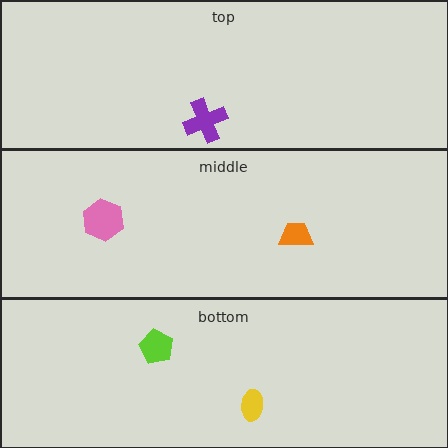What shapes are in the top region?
The purple cross.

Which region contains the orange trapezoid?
The middle region.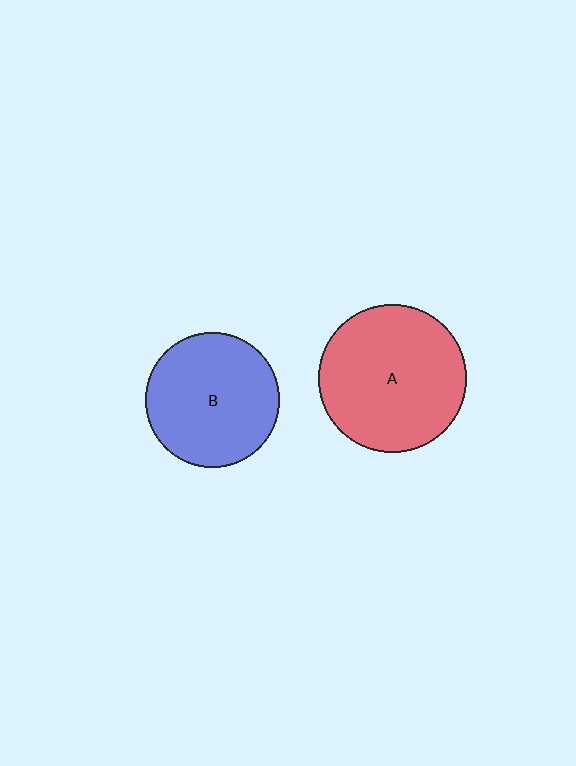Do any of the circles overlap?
No, none of the circles overlap.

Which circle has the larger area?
Circle A (red).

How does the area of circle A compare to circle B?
Approximately 1.2 times.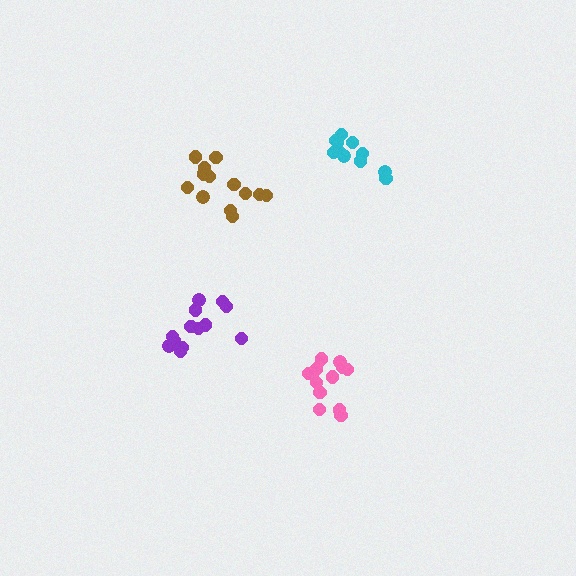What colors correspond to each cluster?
The clusters are colored: brown, purple, cyan, pink.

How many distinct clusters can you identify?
There are 4 distinct clusters.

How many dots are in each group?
Group 1: 13 dots, Group 2: 13 dots, Group 3: 11 dots, Group 4: 12 dots (49 total).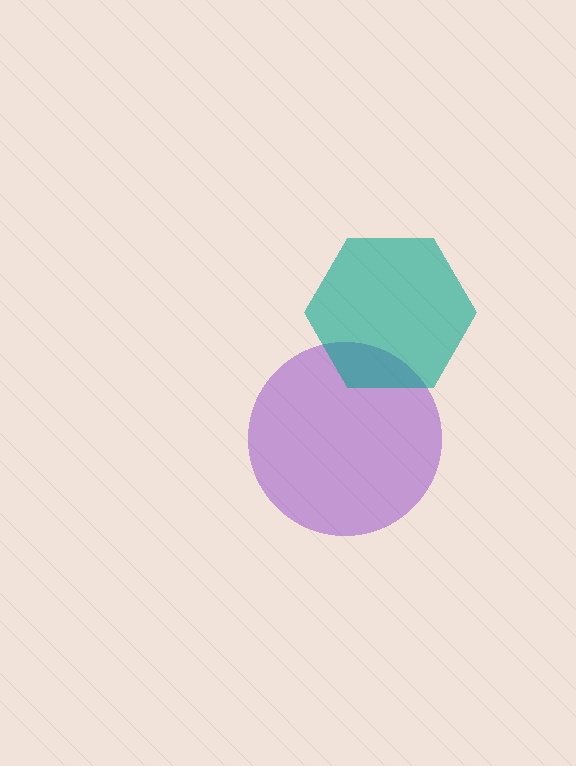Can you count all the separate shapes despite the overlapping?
Yes, there are 2 separate shapes.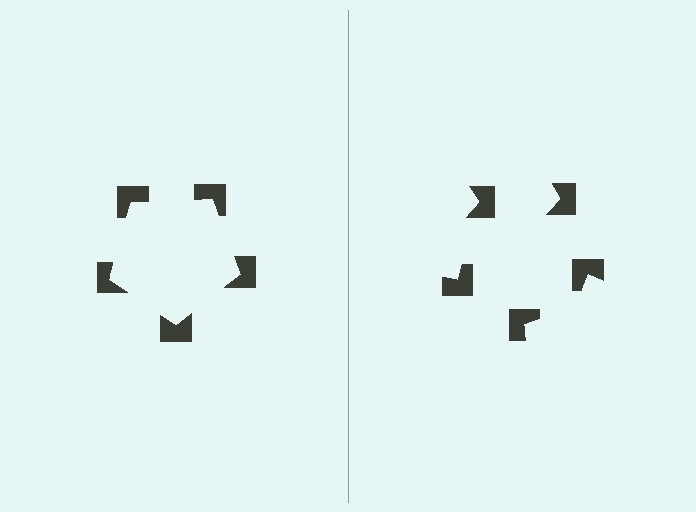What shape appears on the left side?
An illusory pentagon.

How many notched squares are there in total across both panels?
10 — 5 on each side.